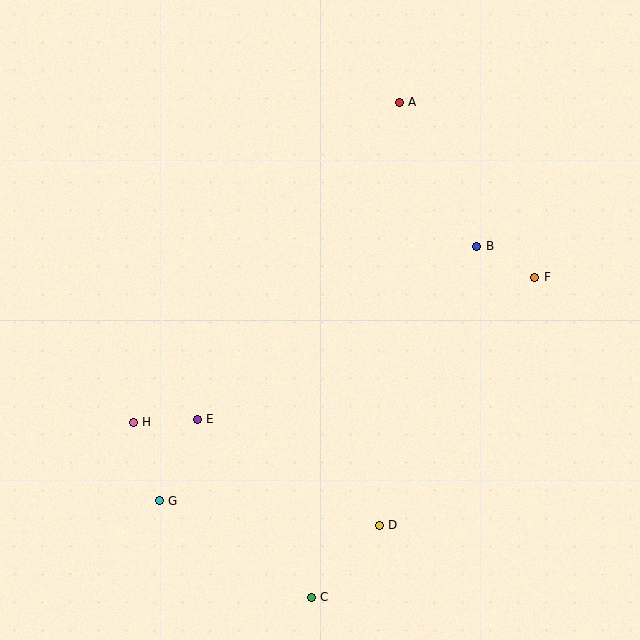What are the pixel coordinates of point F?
Point F is at (535, 277).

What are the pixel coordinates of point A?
Point A is at (399, 102).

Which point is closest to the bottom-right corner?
Point D is closest to the bottom-right corner.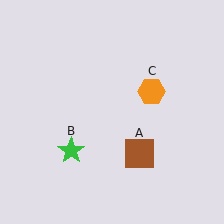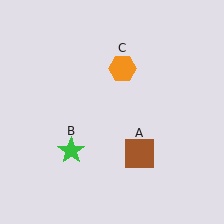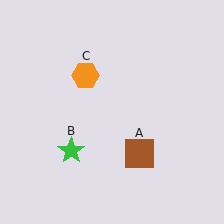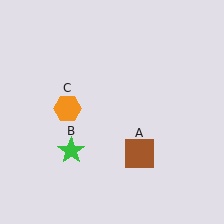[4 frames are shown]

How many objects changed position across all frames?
1 object changed position: orange hexagon (object C).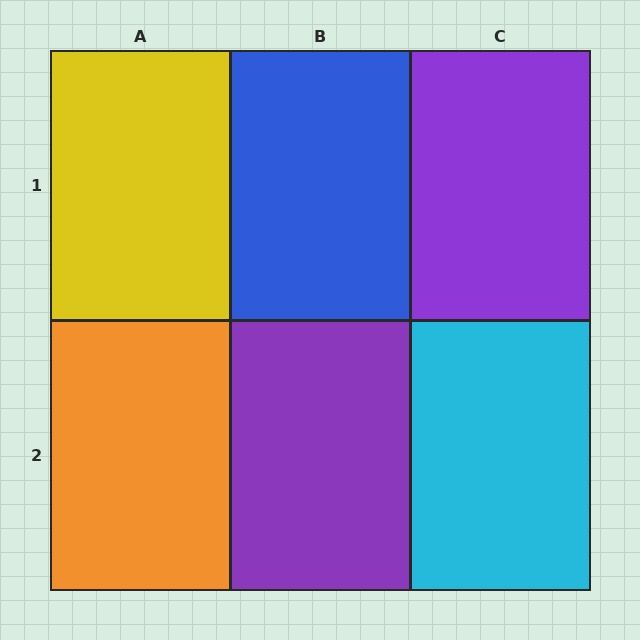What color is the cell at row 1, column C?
Purple.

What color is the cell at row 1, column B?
Blue.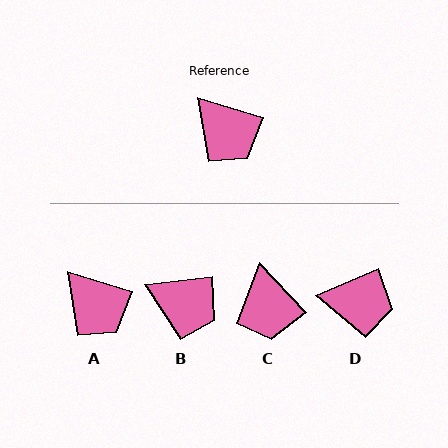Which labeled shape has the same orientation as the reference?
A.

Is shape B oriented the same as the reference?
No, it is off by about 24 degrees.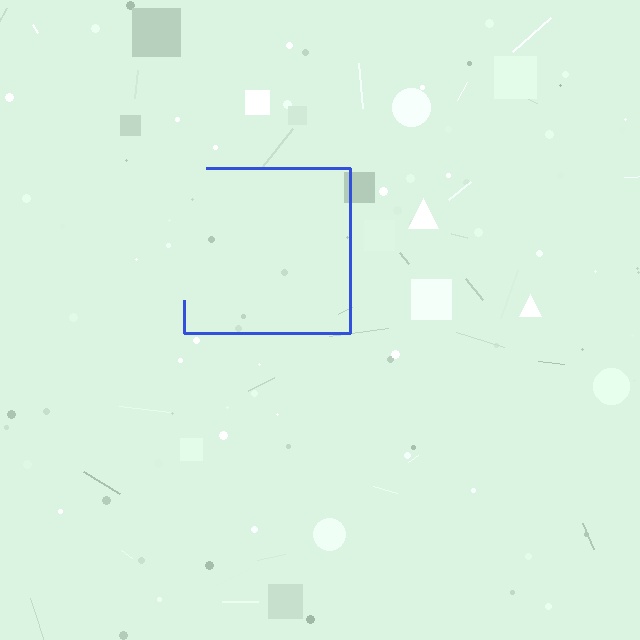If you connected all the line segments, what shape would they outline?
They would outline a square.